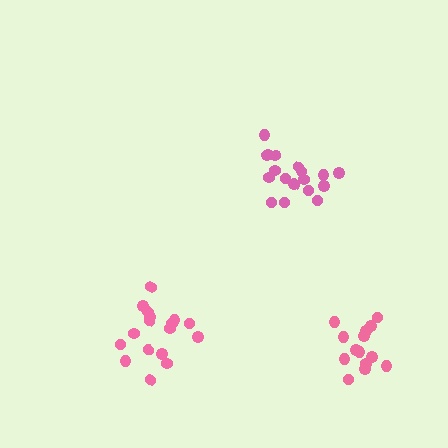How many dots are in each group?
Group 1: 17 dots, Group 2: 17 dots, Group 3: 14 dots (48 total).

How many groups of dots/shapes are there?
There are 3 groups.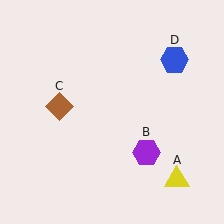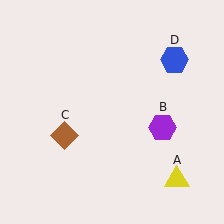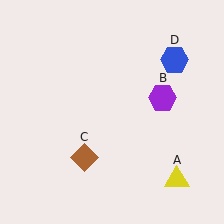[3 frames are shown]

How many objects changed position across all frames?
2 objects changed position: purple hexagon (object B), brown diamond (object C).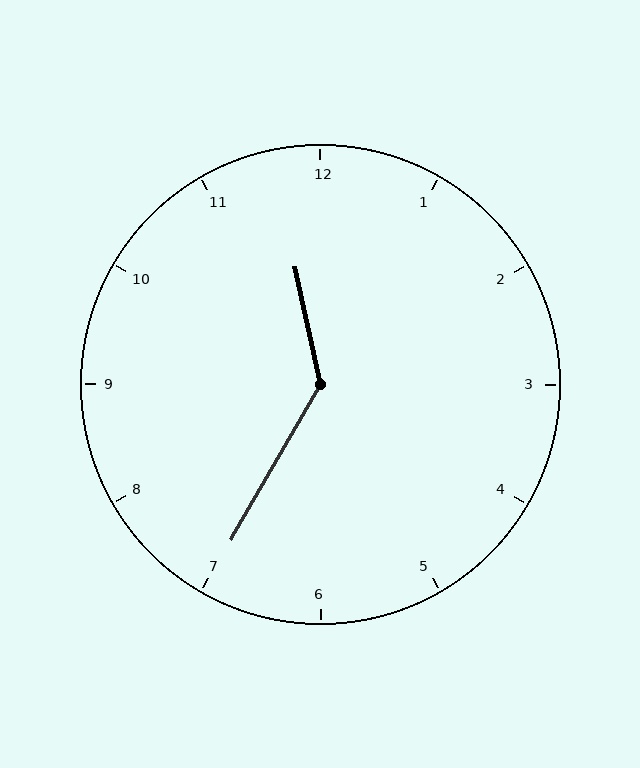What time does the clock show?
11:35.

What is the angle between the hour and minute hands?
Approximately 138 degrees.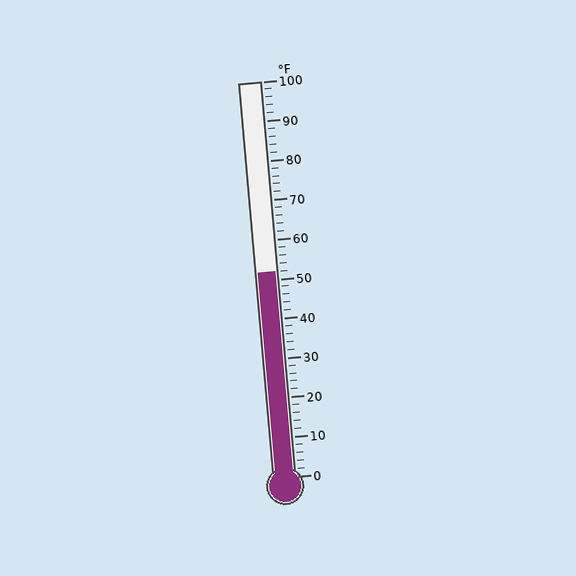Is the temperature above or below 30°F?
The temperature is above 30°F.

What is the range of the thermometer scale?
The thermometer scale ranges from 0°F to 100°F.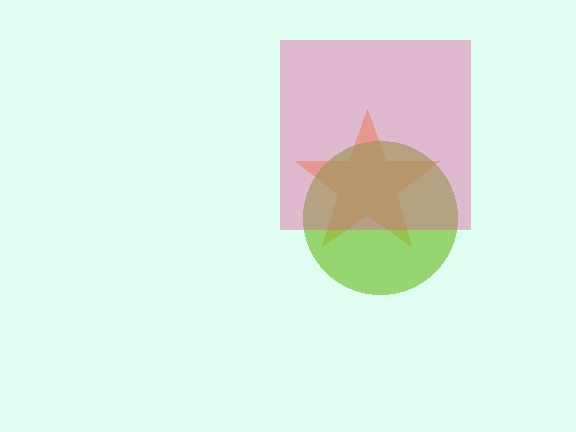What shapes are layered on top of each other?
The layered shapes are: an orange star, a lime circle, a pink square.